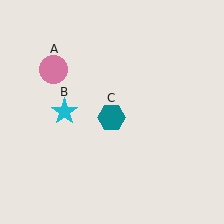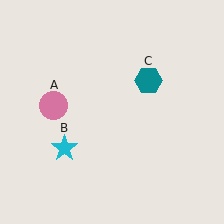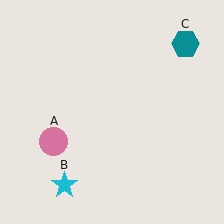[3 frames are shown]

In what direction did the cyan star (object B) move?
The cyan star (object B) moved down.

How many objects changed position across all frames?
3 objects changed position: pink circle (object A), cyan star (object B), teal hexagon (object C).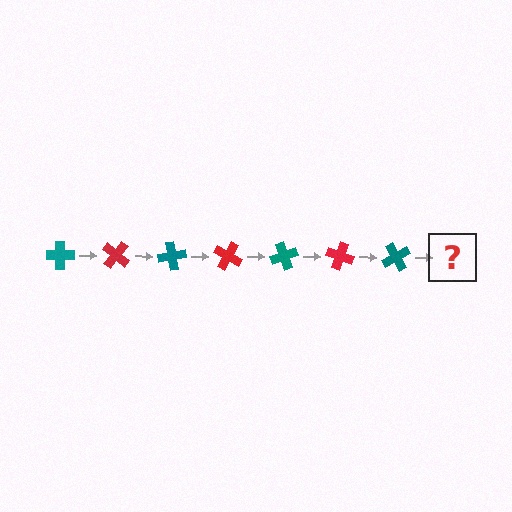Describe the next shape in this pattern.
It should be a red cross, rotated 280 degrees from the start.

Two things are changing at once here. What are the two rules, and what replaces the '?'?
The two rules are that it rotates 40 degrees each step and the color cycles through teal and red. The '?' should be a red cross, rotated 280 degrees from the start.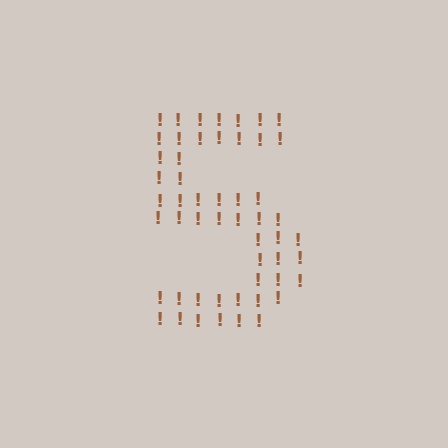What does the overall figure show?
The overall figure shows the digit 5.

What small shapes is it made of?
It is made of small exclamation marks.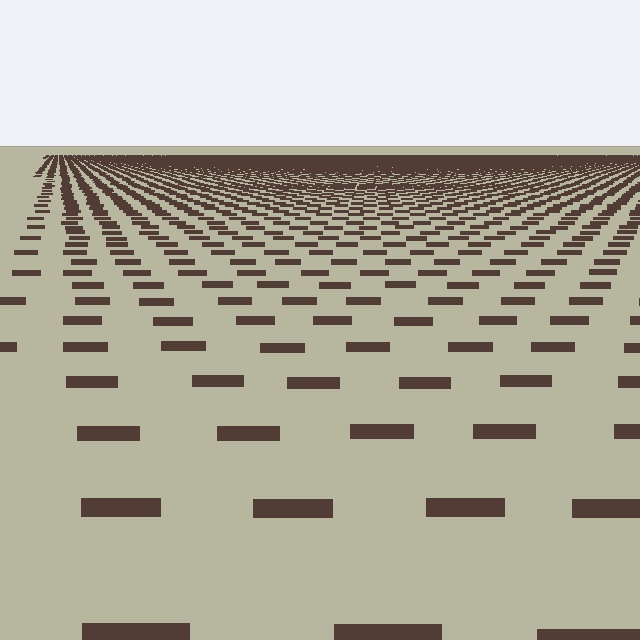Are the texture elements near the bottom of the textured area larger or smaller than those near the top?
Larger. Near the bottom, elements are closer to the viewer and appear at a bigger on-screen size.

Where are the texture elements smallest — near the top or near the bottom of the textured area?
Near the top.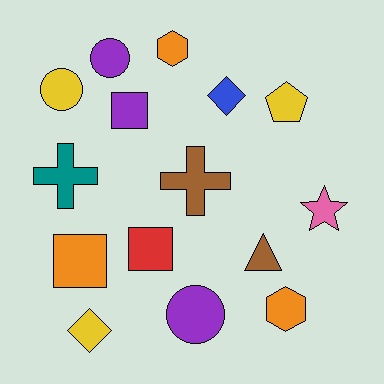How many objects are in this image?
There are 15 objects.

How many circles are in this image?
There are 3 circles.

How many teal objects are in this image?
There is 1 teal object.